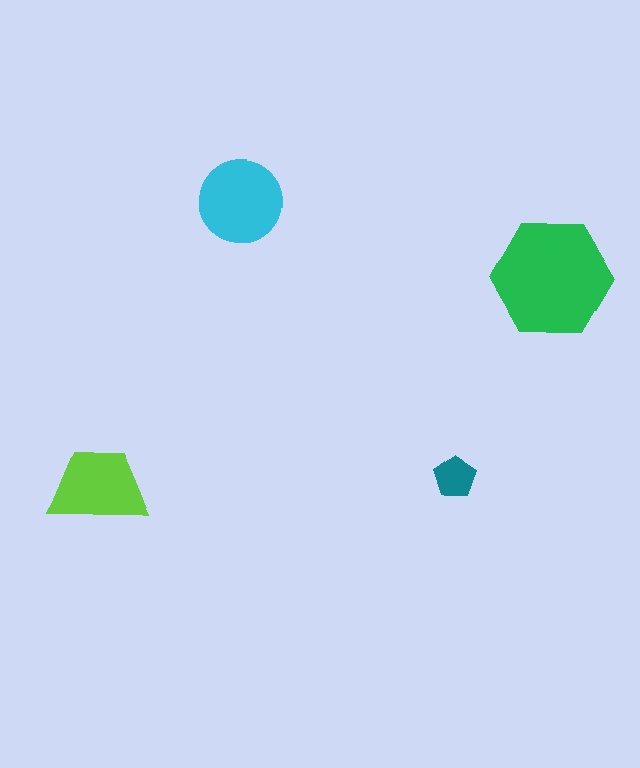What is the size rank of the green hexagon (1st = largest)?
1st.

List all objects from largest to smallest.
The green hexagon, the cyan circle, the lime trapezoid, the teal pentagon.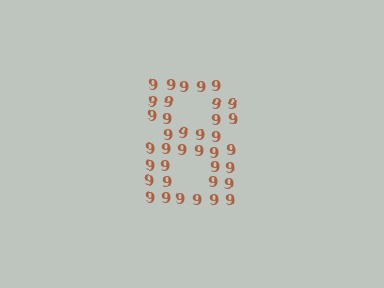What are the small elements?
The small elements are digit 9's.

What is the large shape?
The large shape is the digit 8.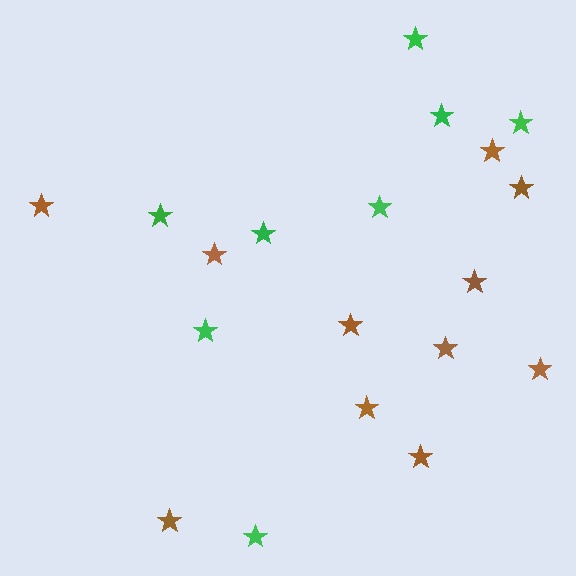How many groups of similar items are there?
There are 2 groups: one group of brown stars (11) and one group of green stars (8).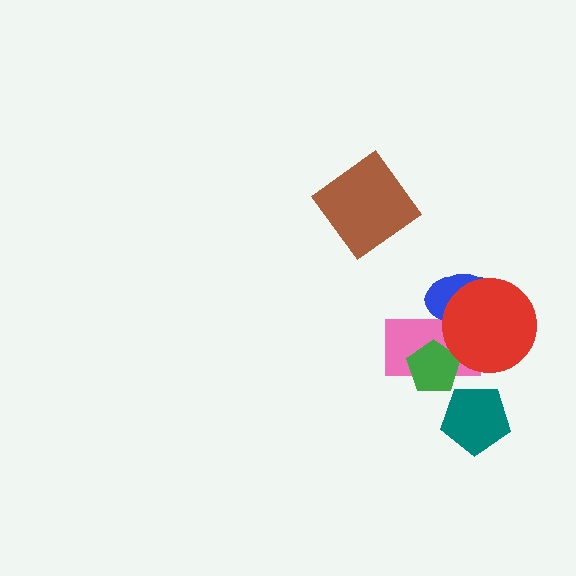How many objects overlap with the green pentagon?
1 object overlaps with the green pentagon.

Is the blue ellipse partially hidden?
Yes, it is partially covered by another shape.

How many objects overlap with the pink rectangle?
3 objects overlap with the pink rectangle.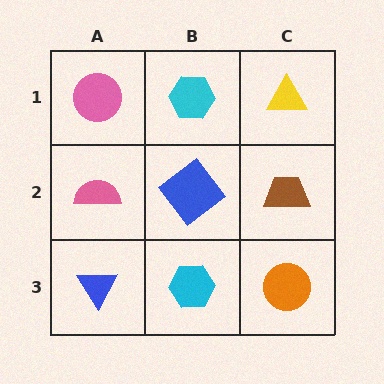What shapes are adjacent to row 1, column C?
A brown trapezoid (row 2, column C), a cyan hexagon (row 1, column B).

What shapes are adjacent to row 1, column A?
A pink semicircle (row 2, column A), a cyan hexagon (row 1, column B).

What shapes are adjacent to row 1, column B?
A blue diamond (row 2, column B), a pink circle (row 1, column A), a yellow triangle (row 1, column C).